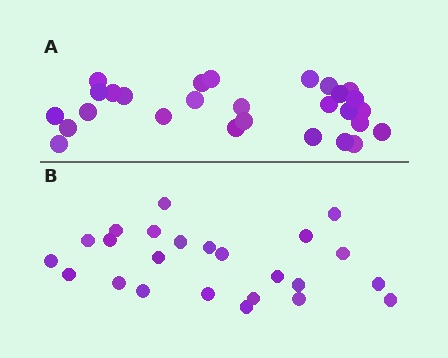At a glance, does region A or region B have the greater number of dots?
Region A (the top region) has more dots.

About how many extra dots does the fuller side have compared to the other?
Region A has about 4 more dots than region B.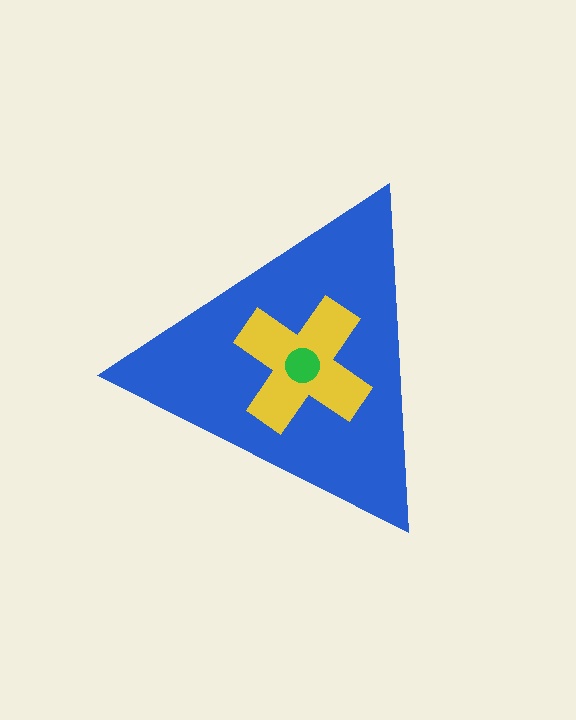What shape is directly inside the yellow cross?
The green circle.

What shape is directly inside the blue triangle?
The yellow cross.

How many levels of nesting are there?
3.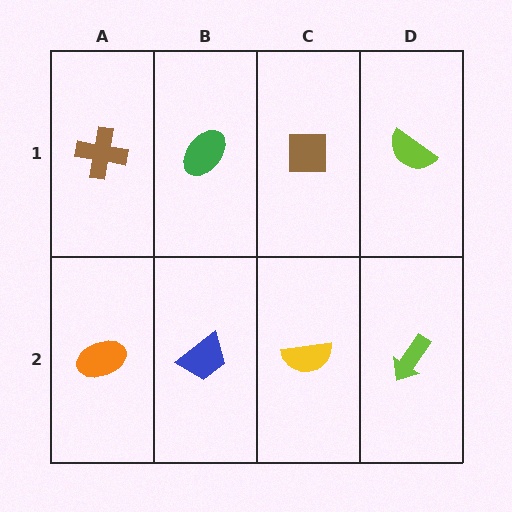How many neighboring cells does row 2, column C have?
3.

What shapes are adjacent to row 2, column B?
A green ellipse (row 1, column B), an orange ellipse (row 2, column A), a yellow semicircle (row 2, column C).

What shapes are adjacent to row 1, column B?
A blue trapezoid (row 2, column B), a brown cross (row 1, column A), a brown square (row 1, column C).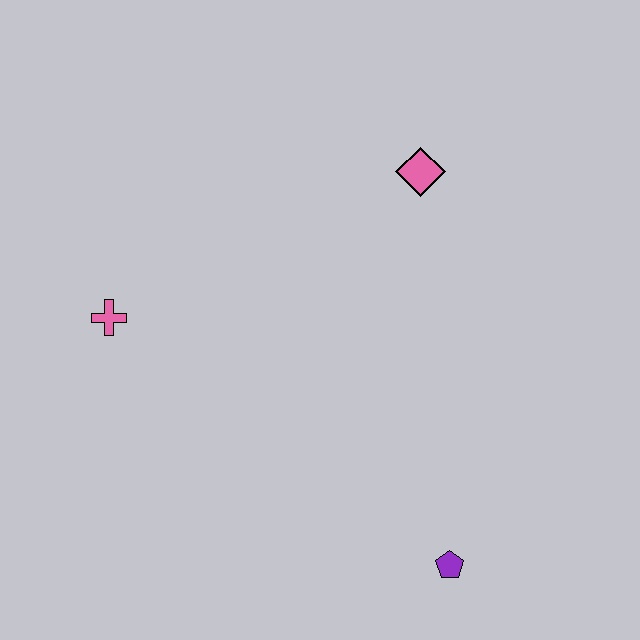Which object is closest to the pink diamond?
The pink cross is closest to the pink diamond.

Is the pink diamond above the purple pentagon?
Yes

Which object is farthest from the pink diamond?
The purple pentagon is farthest from the pink diamond.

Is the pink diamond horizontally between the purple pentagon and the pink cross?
Yes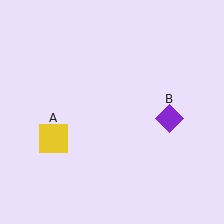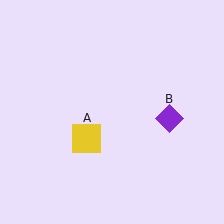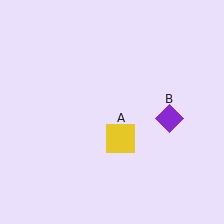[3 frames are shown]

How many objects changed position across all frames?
1 object changed position: yellow square (object A).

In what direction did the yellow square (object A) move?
The yellow square (object A) moved right.